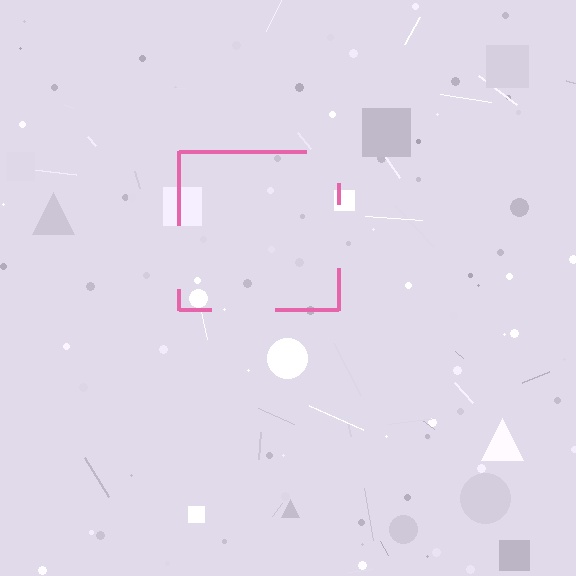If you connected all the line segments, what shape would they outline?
They would outline a square.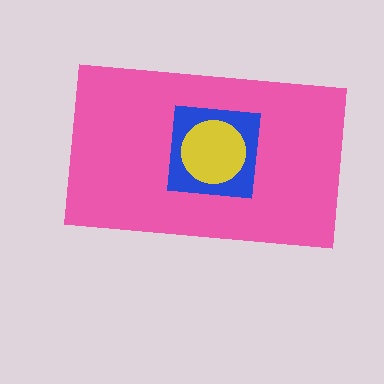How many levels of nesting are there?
3.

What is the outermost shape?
The pink rectangle.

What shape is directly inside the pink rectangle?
The blue square.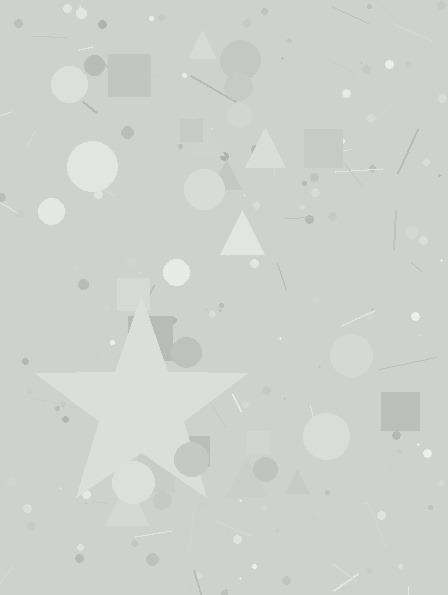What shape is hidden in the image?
A star is hidden in the image.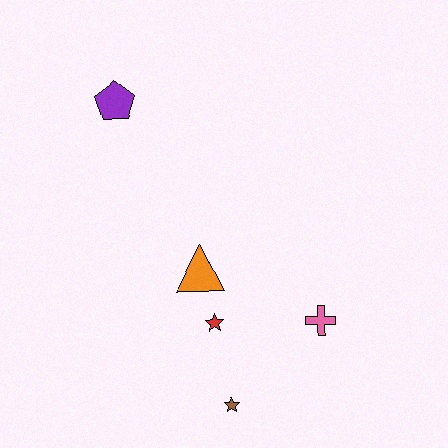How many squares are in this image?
There are no squares.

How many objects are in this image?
There are 5 objects.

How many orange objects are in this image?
There is 1 orange object.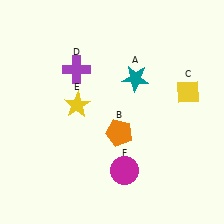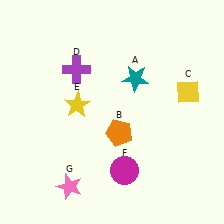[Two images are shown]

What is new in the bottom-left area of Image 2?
A pink star (G) was added in the bottom-left area of Image 2.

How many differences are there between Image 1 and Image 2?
There is 1 difference between the two images.